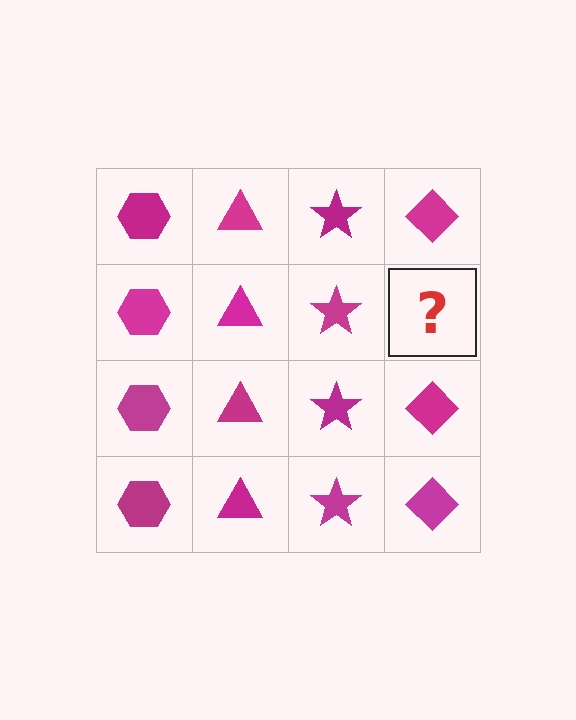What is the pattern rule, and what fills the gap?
The rule is that each column has a consistent shape. The gap should be filled with a magenta diamond.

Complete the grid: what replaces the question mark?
The question mark should be replaced with a magenta diamond.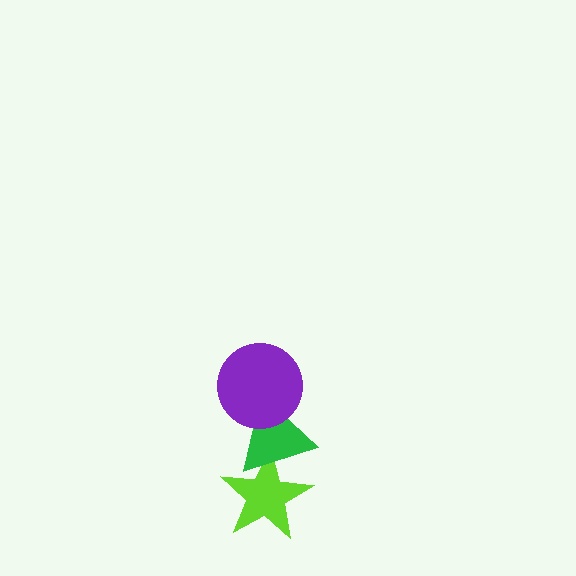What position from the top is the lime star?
The lime star is 3rd from the top.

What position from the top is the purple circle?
The purple circle is 1st from the top.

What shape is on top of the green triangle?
The purple circle is on top of the green triangle.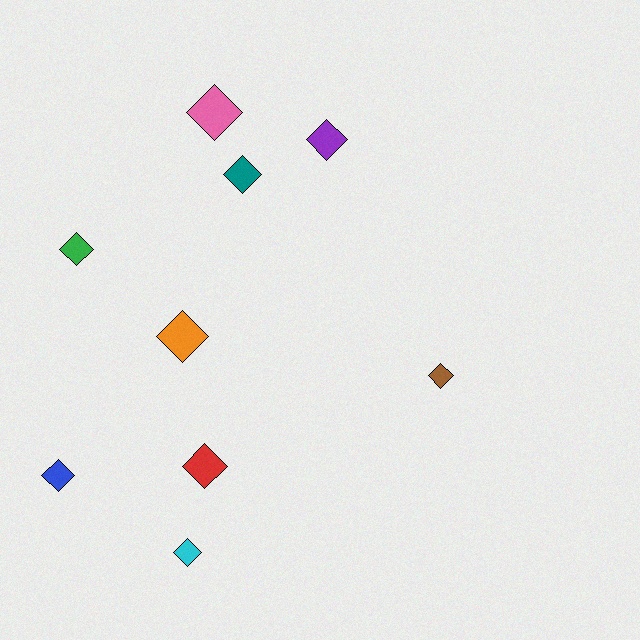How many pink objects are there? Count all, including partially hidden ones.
There is 1 pink object.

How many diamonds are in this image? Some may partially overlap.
There are 9 diamonds.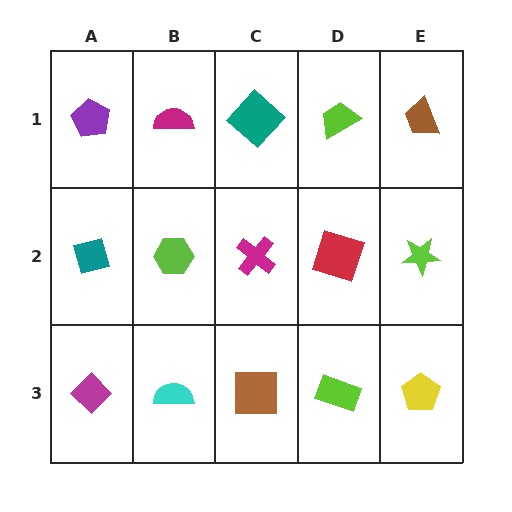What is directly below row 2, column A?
A magenta diamond.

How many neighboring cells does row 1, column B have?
3.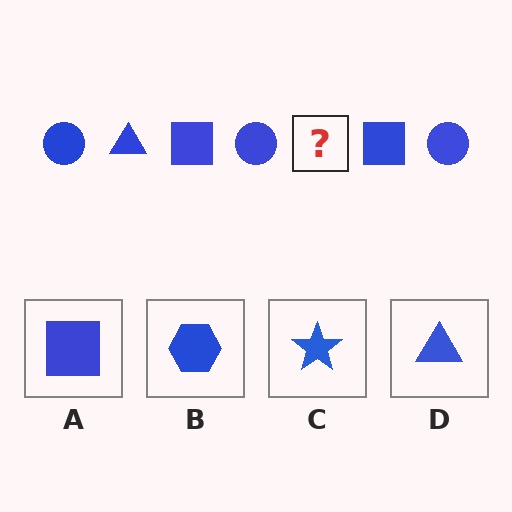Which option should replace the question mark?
Option D.